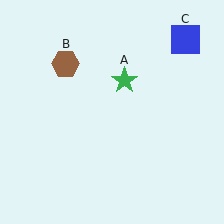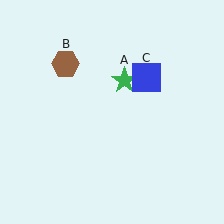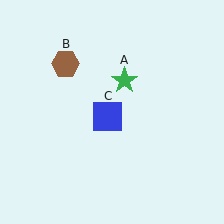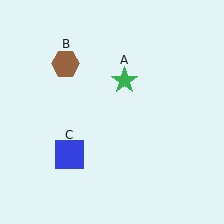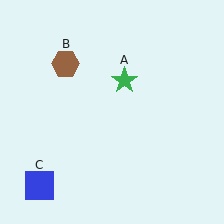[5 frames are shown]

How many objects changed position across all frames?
1 object changed position: blue square (object C).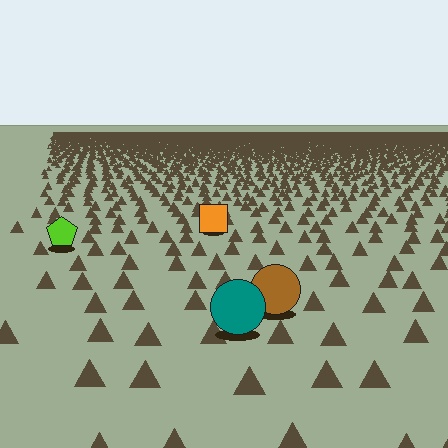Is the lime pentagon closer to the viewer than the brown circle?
No. The brown circle is closer — you can tell from the texture gradient: the ground texture is coarser near it.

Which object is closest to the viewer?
The teal circle is closest. The texture marks near it are larger and more spread out.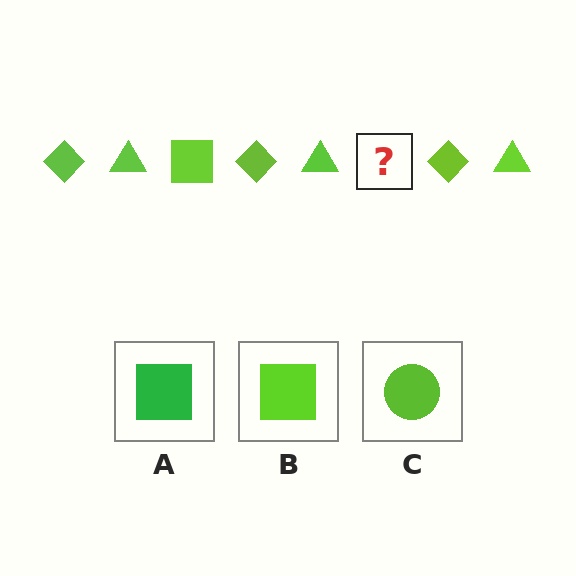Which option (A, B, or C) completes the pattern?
B.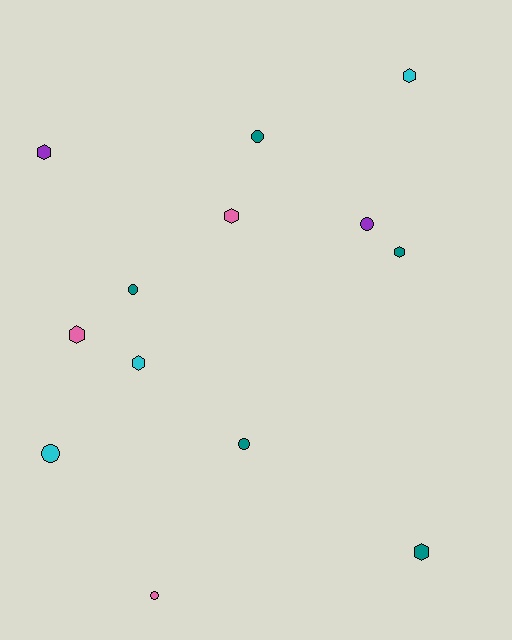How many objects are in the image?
There are 13 objects.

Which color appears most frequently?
Teal, with 5 objects.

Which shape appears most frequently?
Hexagon, with 7 objects.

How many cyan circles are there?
There is 1 cyan circle.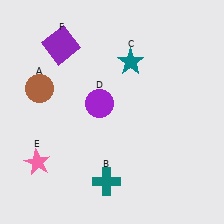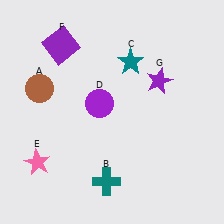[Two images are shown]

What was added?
A purple star (G) was added in Image 2.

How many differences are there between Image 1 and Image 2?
There is 1 difference between the two images.